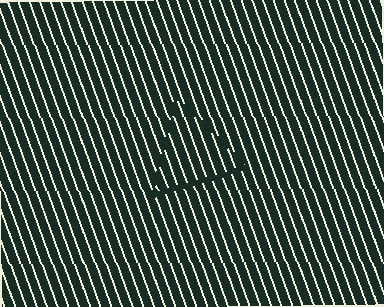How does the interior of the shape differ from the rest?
The interior of the shape contains the same grating, shifted by half a period — the contour is defined by the phase discontinuity where line-ends from the inner and outer gratings abut.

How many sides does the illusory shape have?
3 sides — the line-ends trace a triangle.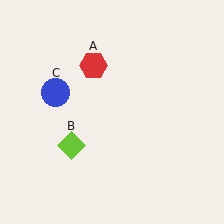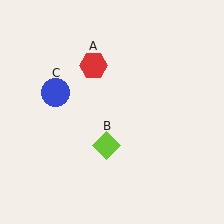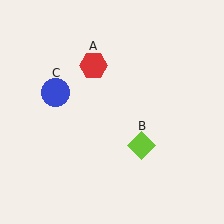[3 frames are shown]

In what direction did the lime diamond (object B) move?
The lime diamond (object B) moved right.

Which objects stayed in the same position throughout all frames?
Red hexagon (object A) and blue circle (object C) remained stationary.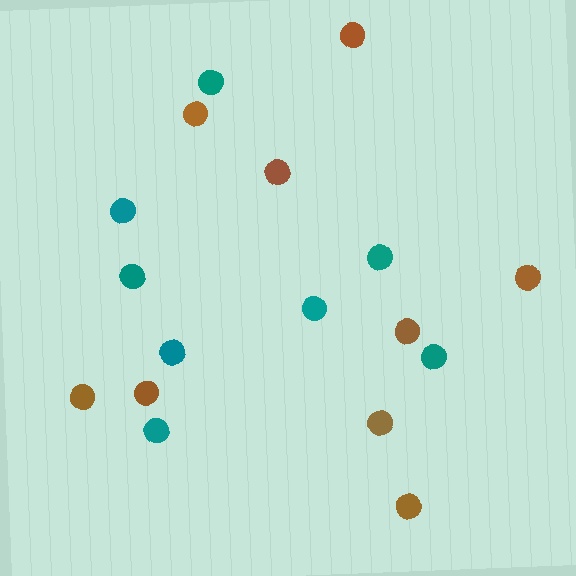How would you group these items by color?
There are 2 groups: one group of brown circles (9) and one group of teal circles (8).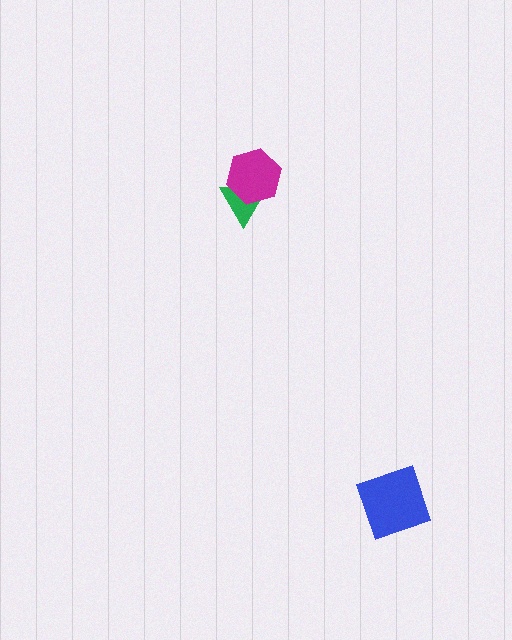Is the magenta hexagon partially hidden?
No, no other shape covers it.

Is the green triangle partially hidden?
Yes, it is partially covered by another shape.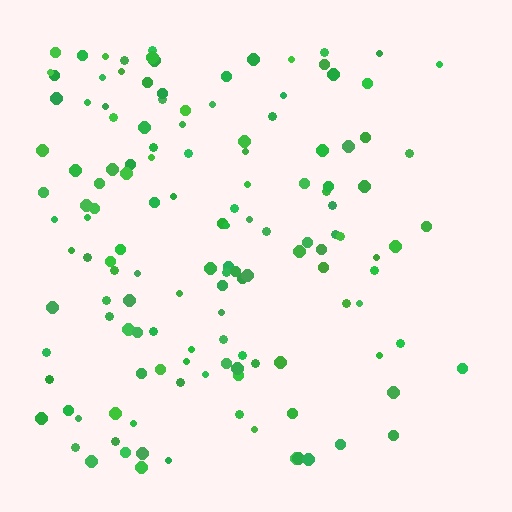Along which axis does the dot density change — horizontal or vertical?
Horizontal.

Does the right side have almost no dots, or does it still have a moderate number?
Still a moderate number, just noticeably fewer than the left.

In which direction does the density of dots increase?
From right to left, with the left side densest.